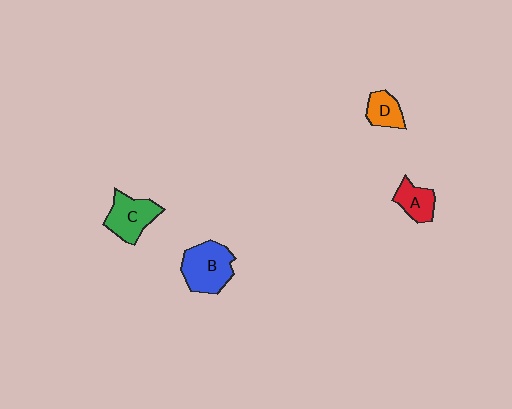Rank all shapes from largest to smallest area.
From largest to smallest: B (blue), C (green), A (red), D (orange).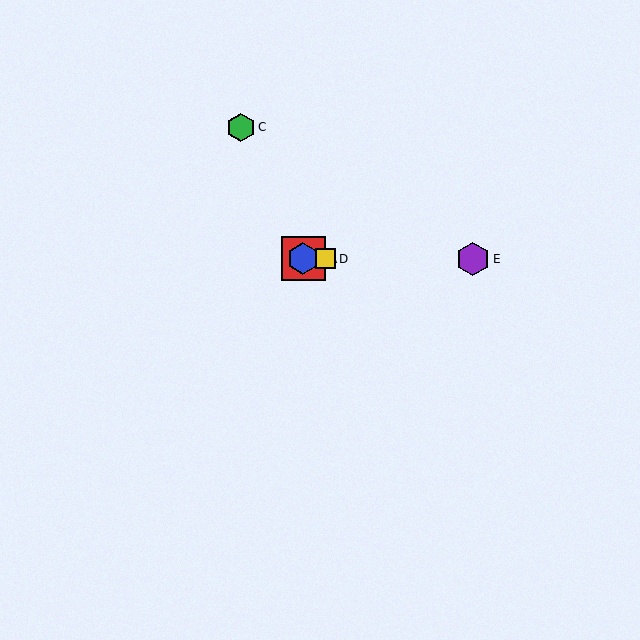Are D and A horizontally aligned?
Yes, both are at y≈259.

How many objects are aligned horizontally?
4 objects (A, B, D, E) are aligned horizontally.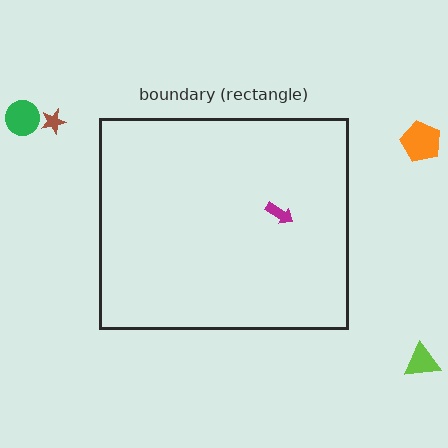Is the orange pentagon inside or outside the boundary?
Outside.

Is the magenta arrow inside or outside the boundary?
Inside.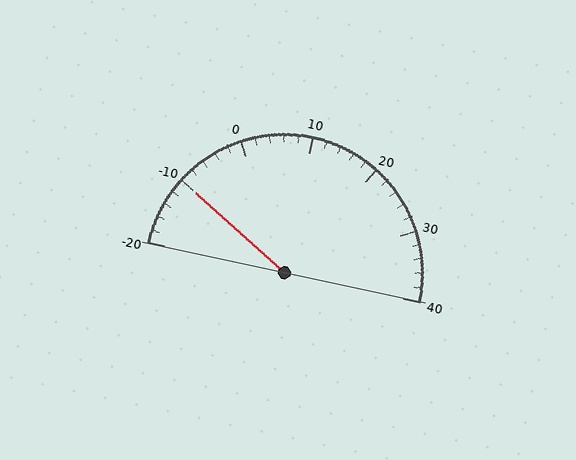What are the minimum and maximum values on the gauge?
The gauge ranges from -20 to 40.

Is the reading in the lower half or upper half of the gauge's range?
The reading is in the lower half of the range (-20 to 40).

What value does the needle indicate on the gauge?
The needle indicates approximately -10.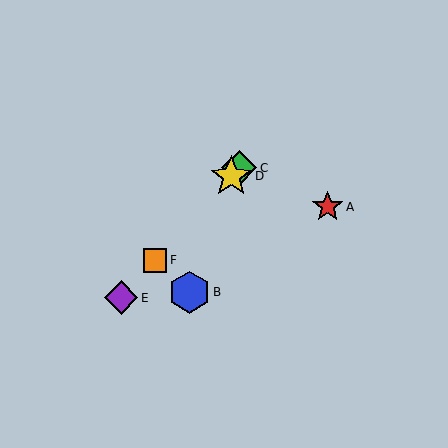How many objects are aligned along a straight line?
4 objects (C, D, E, F) are aligned along a straight line.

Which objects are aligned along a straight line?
Objects C, D, E, F are aligned along a straight line.